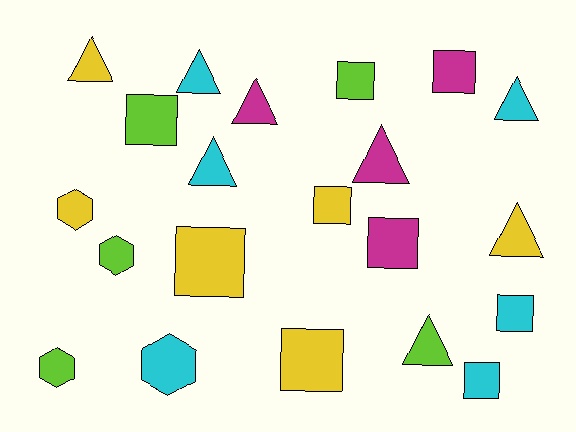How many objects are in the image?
There are 21 objects.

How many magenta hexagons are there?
There are no magenta hexagons.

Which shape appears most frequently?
Square, with 9 objects.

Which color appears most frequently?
Cyan, with 6 objects.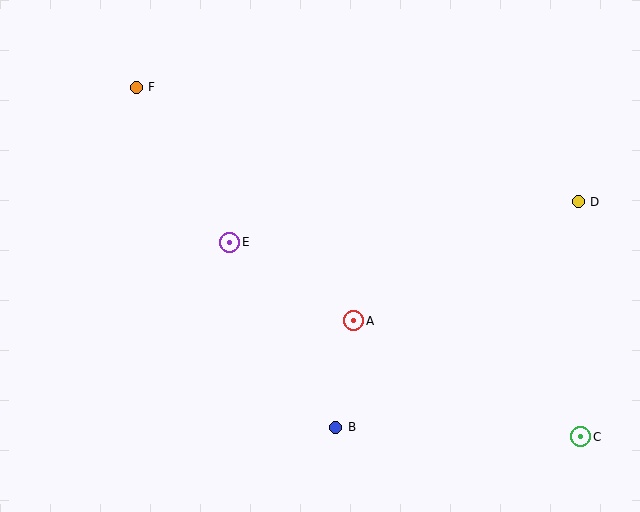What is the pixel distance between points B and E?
The distance between B and E is 213 pixels.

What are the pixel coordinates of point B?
Point B is at (336, 427).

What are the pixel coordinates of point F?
Point F is at (136, 87).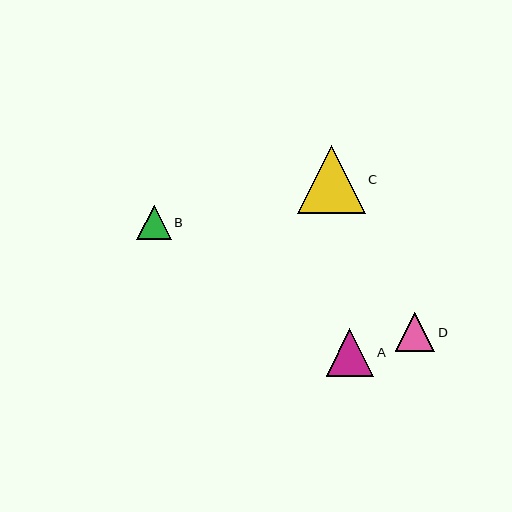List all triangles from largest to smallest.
From largest to smallest: C, A, D, B.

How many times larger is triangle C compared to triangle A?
Triangle C is approximately 1.4 times the size of triangle A.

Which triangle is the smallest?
Triangle B is the smallest with a size of approximately 34 pixels.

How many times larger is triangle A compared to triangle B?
Triangle A is approximately 1.4 times the size of triangle B.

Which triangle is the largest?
Triangle C is the largest with a size of approximately 68 pixels.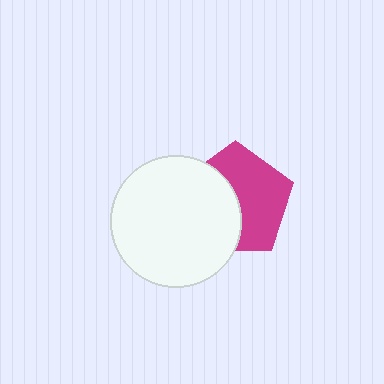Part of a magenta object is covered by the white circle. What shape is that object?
It is a pentagon.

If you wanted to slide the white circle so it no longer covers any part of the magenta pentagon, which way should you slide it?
Slide it left — that is the most direct way to separate the two shapes.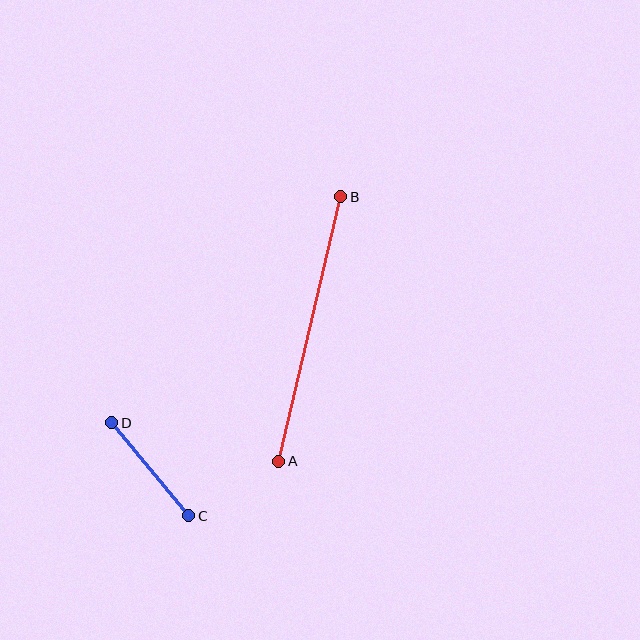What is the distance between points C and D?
The distance is approximately 121 pixels.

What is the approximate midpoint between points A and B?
The midpoint is at approximately (310, 329) pixels.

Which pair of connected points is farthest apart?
Points A and B are farthest apart.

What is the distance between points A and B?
The distance is approximately 272 pixels.